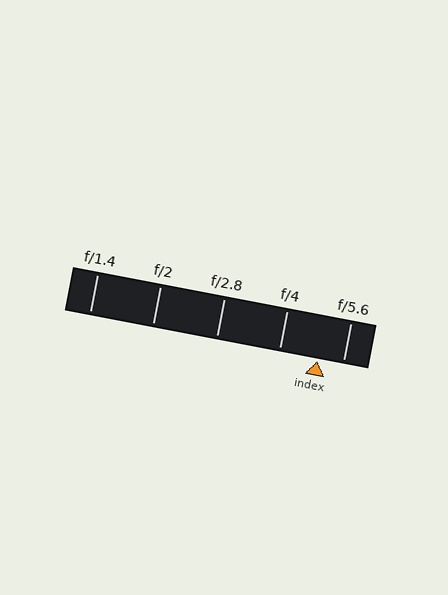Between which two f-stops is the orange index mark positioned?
The index mark is between f/4 and f/5.6.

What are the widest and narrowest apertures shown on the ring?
The widest aperture shown is f/1.4 and the narrowest is f/5.6.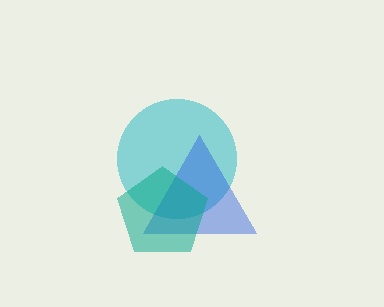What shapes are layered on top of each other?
The layered shapes are: a cyan circle, a blue triangle, a teal pentagon.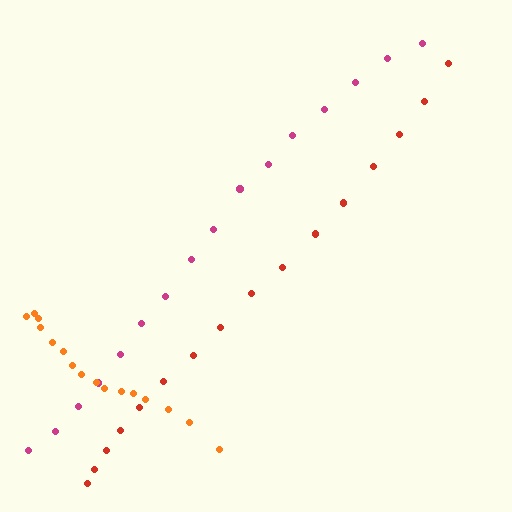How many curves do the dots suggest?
There are 3 distinct paths.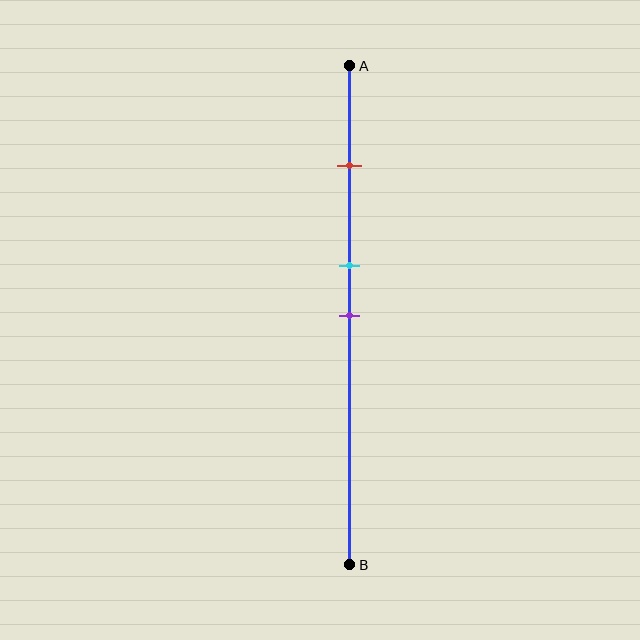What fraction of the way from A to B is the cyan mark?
The cyan mark is approximately 40% (0.4) of the way from A to B.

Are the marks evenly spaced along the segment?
No, the marks are not evenly spaced.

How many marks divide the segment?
There are 3 marks dividing the segment.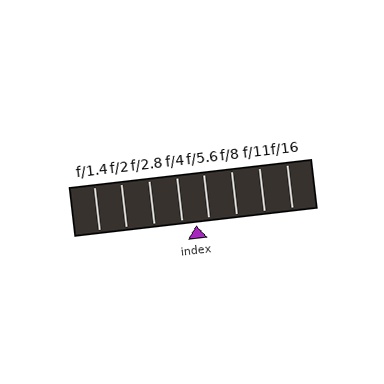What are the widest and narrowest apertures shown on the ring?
The widest aperture shown is f/1.4 and the narrowest is f/16.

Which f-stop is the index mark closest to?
The index mark is closest to f/5.6.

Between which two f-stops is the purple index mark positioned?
The index mark is between f/4 and f/5.6.